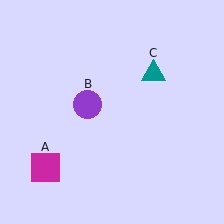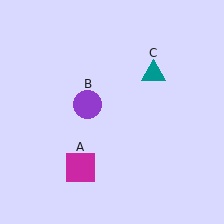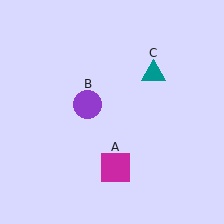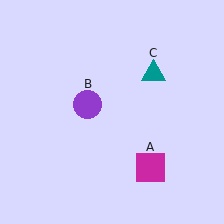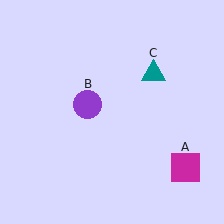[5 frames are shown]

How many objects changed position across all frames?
1 object changed position: magenta square (object A).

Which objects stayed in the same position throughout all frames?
Purple circle (object B) and teal triangle (object C) remained stationary.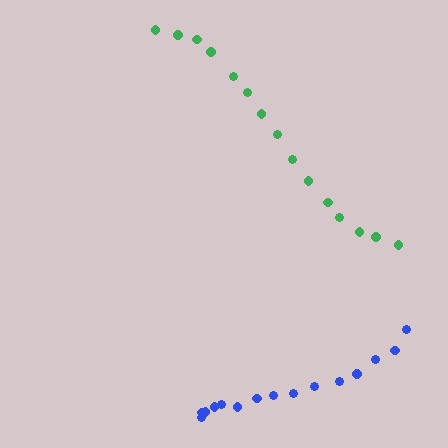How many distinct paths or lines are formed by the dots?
There are 2 distinct paths.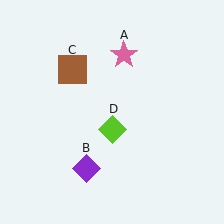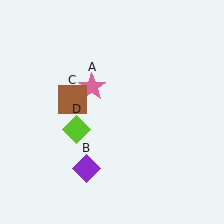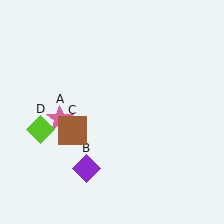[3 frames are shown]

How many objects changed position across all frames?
3 objects changed position: pink star (object A), brown square (object C), lime diamond (object D).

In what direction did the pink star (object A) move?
The pink star (object A) moved down and to the left.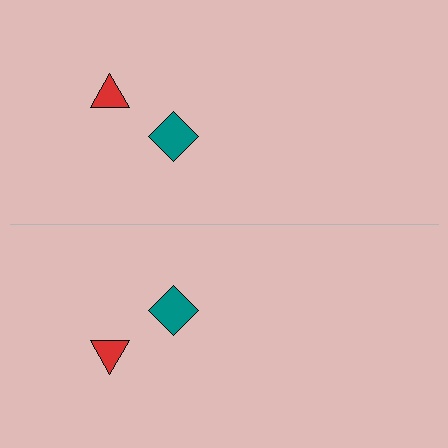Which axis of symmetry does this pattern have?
The pattern has a horizontal axis of symmetry running through the center of the image.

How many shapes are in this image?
There are 4 shapes in this image.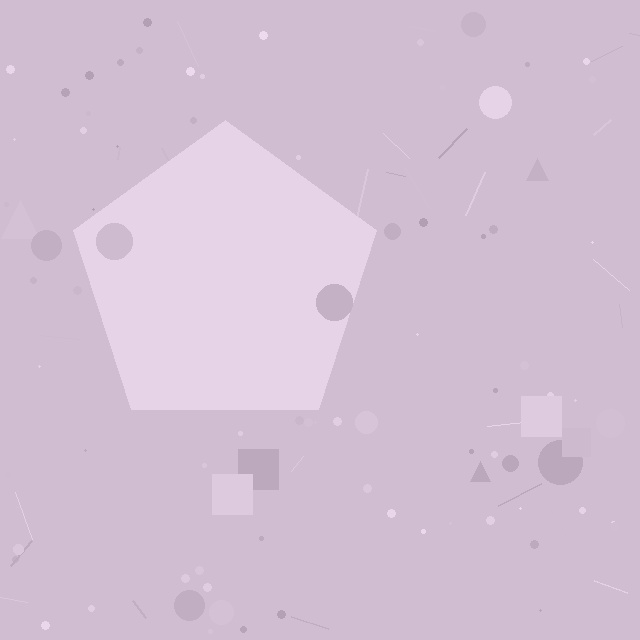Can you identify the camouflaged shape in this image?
The camouflaged shape is a pentagon.